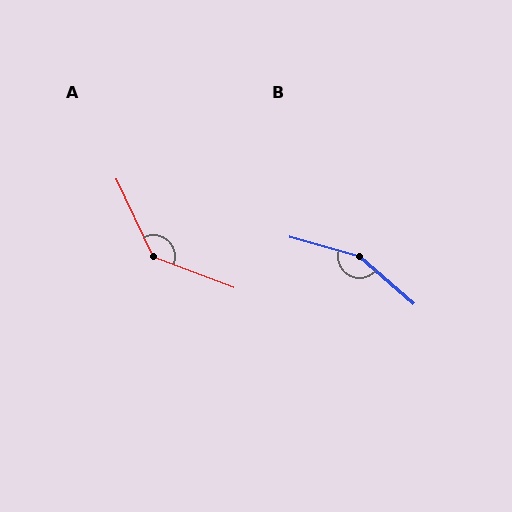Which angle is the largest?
B, at approximately 155 degrees.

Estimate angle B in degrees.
Approximately 155 degrees.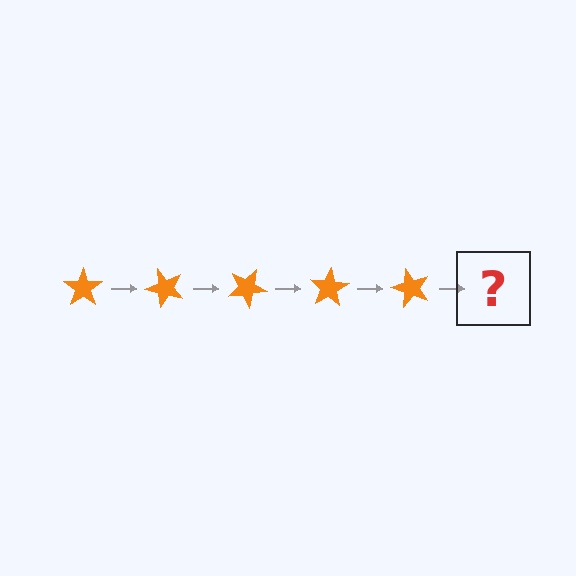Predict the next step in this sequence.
The next step is an orange star rotated 250 degrees.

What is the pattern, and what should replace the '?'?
The pattern is that the star rotates 50 degrees each step. The '?' should be an orange star rotated 250 degrees.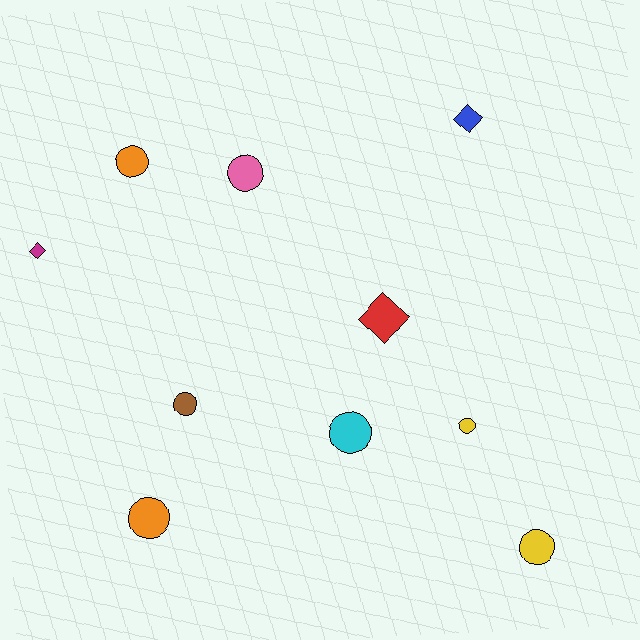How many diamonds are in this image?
There are 3 diamonds.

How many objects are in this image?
There are 10 objects.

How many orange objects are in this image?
There are 2 orange objects.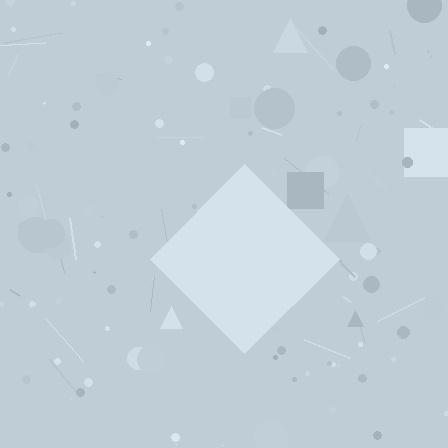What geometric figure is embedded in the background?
A diamond is embedded in the background.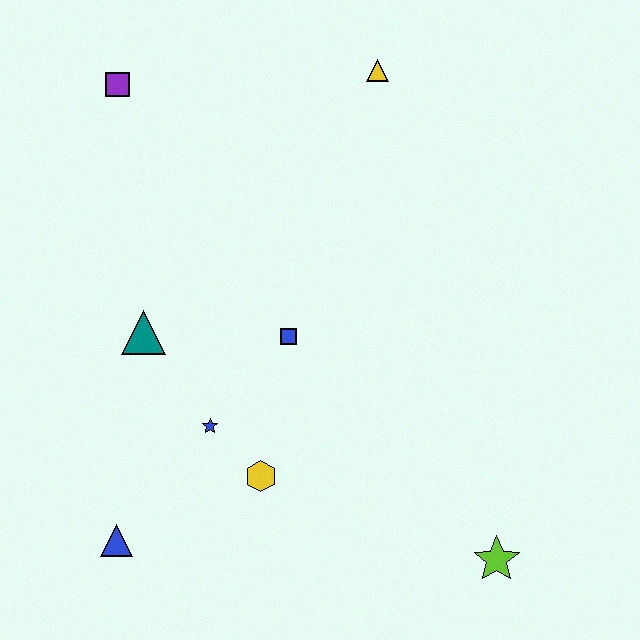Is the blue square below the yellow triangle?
Yes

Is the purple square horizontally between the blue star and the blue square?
No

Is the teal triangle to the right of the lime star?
No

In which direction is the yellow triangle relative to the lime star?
The yellow triangle is above the lime star.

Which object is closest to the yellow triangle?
The purple square is closest to the yellow triangle.